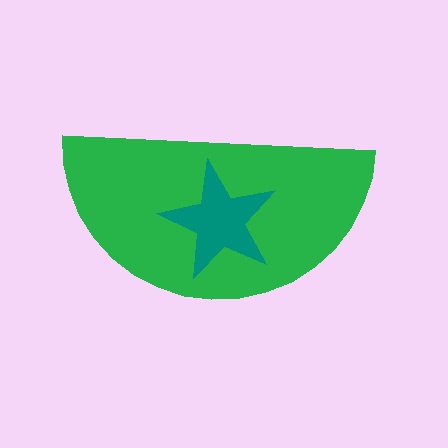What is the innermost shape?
The teal star.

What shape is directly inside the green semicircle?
The teal star.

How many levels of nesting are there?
2.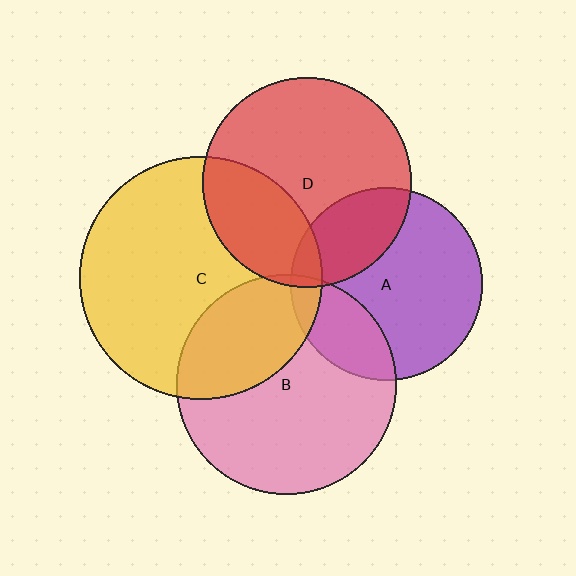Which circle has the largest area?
Circle C (yellow).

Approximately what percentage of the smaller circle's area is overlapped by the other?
Approximately 5%.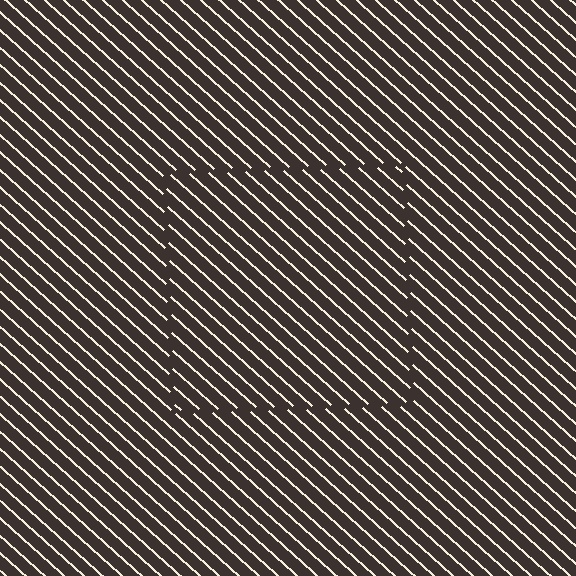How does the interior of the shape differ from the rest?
The interior of the shape contains the same grating, shifted by half a period — the contour is defined by the phase discontinuity where line-ends from the inner and outer gratings abut.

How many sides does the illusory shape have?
4 sides — the line-ends trace a square.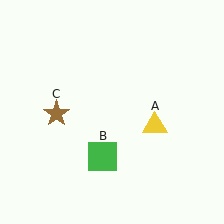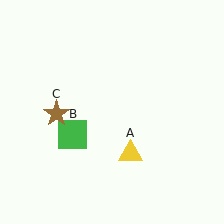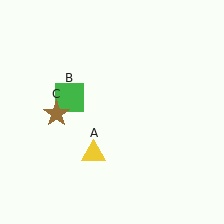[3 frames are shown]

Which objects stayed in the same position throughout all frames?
Brown star (object C) remained stationary.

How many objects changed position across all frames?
2 objects changed position: yellow triangle (object A), green square (object B).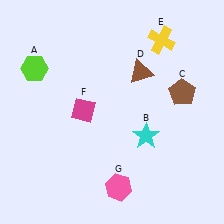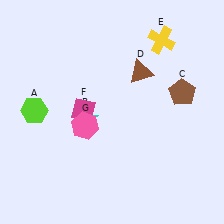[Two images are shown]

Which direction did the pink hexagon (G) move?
The pink hexagon (G) moved up.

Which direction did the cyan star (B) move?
The cyan star (B) moved left.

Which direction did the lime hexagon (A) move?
The lime hexagon (A) moved down.